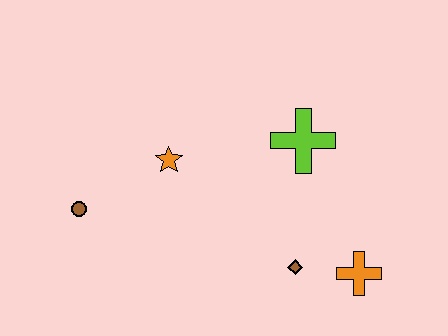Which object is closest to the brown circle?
The orange star is closest to the brown circle.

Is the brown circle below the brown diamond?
No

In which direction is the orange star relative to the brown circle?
The orange star is to the right of the brown circle.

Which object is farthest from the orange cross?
The brown circle is farthest from the orange cross.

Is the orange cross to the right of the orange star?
Yes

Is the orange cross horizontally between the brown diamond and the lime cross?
No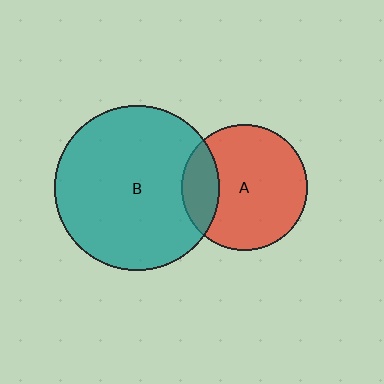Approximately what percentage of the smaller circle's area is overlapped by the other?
Approximately 20%.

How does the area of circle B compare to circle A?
Approximately 1.7 times.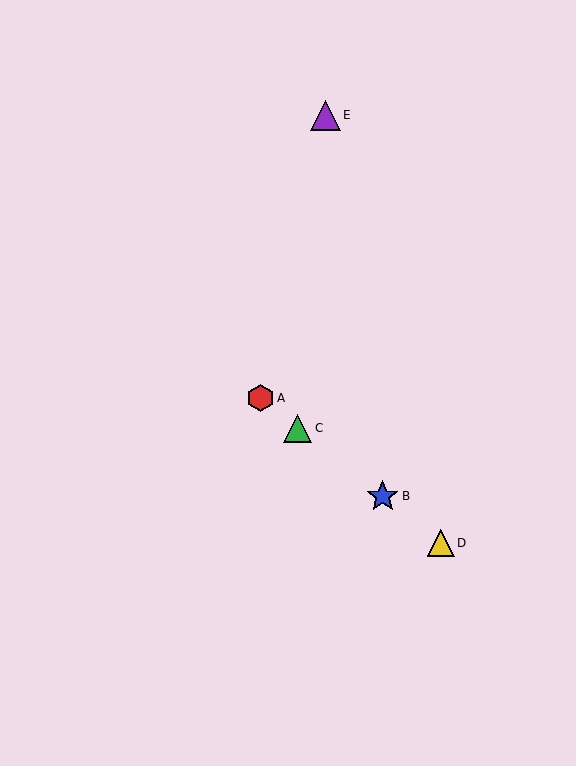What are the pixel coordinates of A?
Object A is at (260, 398).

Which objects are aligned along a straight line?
Objects A, B, C, D are aligned along a straight line.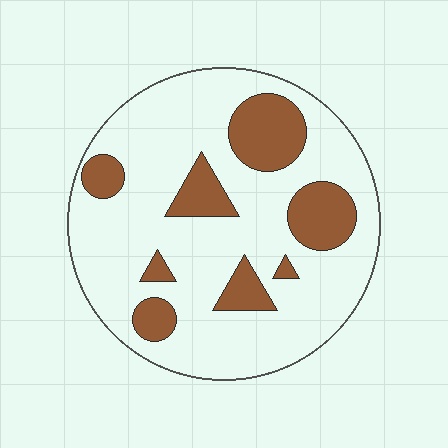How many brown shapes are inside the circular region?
8.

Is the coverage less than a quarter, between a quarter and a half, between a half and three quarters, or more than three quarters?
Less than a quarter.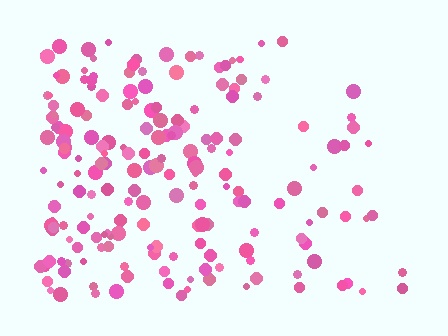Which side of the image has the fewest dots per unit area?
The right.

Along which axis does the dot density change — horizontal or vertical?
Horizontal.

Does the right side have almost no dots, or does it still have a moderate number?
Still a moderate number, just noticeably fewer than the left.